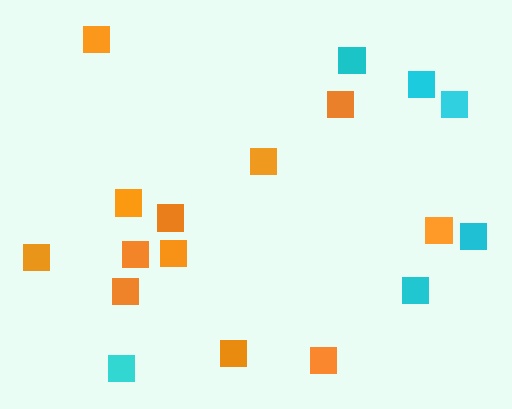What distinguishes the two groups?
There are 2 groups: one group of cyan squares (6) and one group of orange squares (12).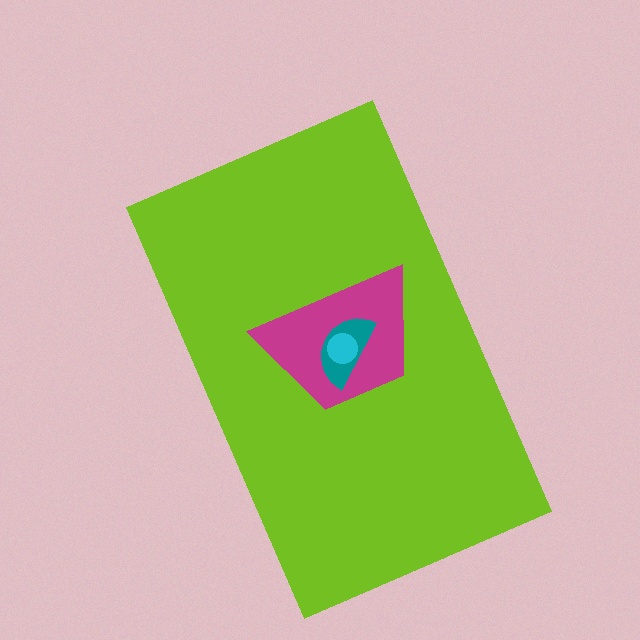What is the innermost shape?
The cyan circle.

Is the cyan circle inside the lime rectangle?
Yes.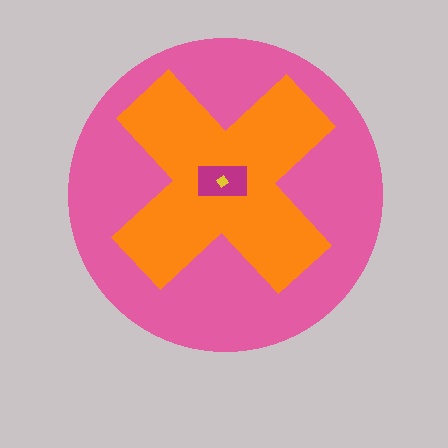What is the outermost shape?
The pink circle.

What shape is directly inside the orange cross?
The magenta rectangle.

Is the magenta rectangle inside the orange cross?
Yes.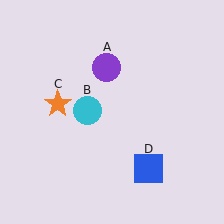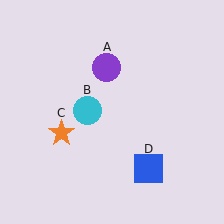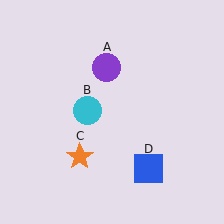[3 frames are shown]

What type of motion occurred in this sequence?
The orange star (object C) rotated counterclockwise around the center of the scene.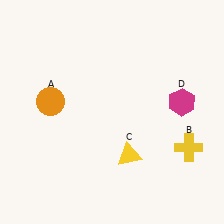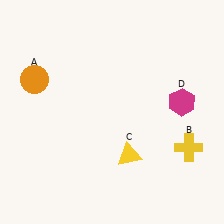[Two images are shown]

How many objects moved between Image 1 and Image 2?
1 object moved between the two images.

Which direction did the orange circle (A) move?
The orange circle (A) moved up.